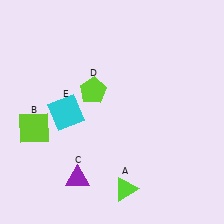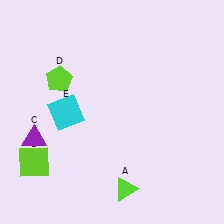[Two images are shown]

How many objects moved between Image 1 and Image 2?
3 objects moved between the two images.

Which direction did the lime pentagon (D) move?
The lime pentagon (D) moved left.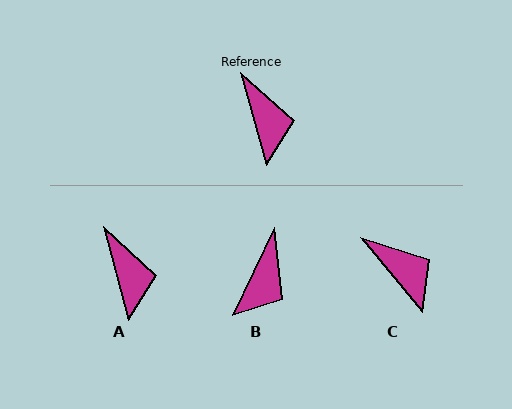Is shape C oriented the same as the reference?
No, it is off by about 24 degrees.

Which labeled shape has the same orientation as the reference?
A.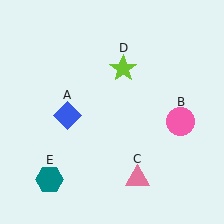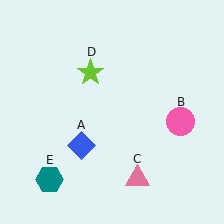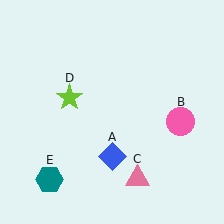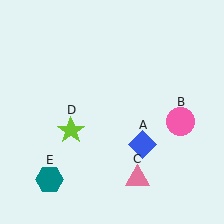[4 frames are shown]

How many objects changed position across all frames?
2 objects changed position: blue diamond (object A), lime star (object D).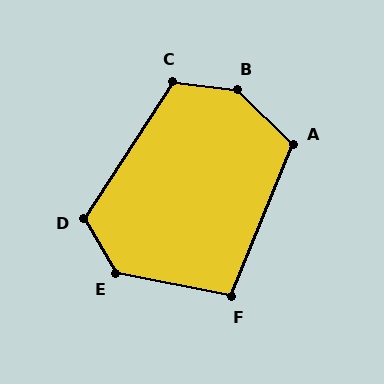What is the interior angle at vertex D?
Approximately 117 degrees (obtuse).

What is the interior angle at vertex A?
Approximately 112 degrees (obtuse).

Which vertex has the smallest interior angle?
F, at approximately 101 degrees.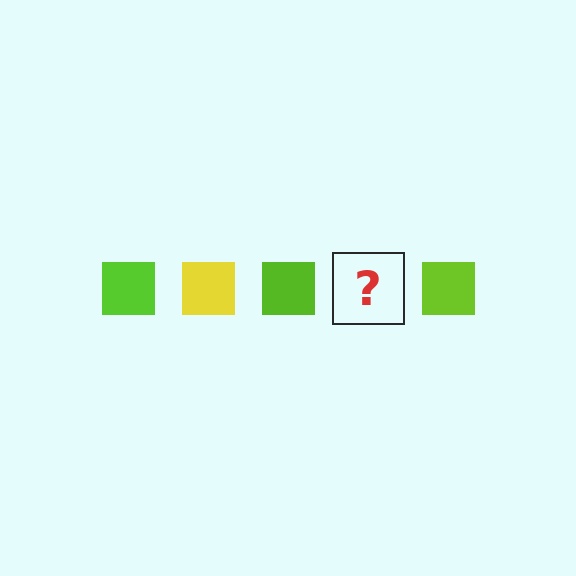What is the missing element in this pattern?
The missing element is a yellow square.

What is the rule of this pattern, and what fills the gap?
The rule is that the pattern cycles through lime, yellow squares. The gap should be filled with a yellow square.